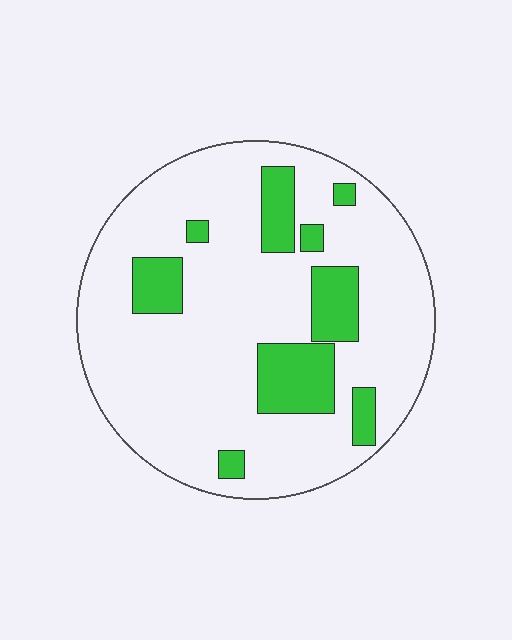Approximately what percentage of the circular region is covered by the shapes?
Approximately 20%.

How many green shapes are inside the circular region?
9.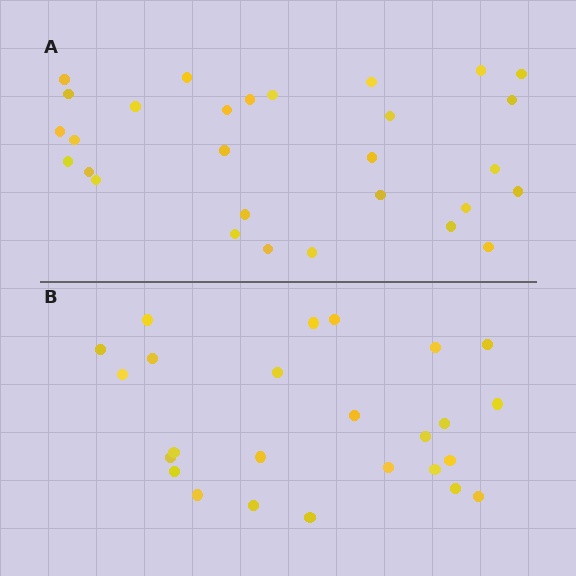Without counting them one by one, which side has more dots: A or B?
Region A (the top region) has more dots.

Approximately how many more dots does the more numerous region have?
Region A has about 4 more dots than region B.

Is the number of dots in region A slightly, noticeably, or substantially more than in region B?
Region A has only slightly more — the two regions are fairly close. The ratio is roughly 1.2 to 1.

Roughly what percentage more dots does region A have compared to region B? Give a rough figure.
About 15% more.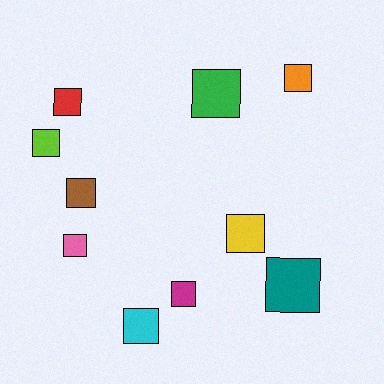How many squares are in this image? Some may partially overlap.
There are 10 squares.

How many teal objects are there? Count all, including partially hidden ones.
There is 1 teal object.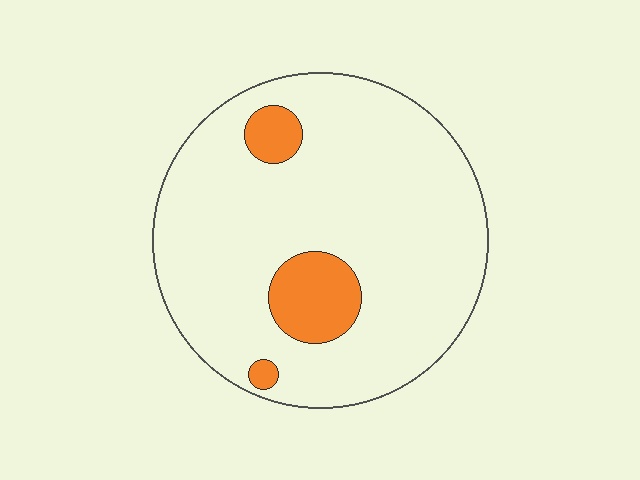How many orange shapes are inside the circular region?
3.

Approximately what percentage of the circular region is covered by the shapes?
Approximately 10%.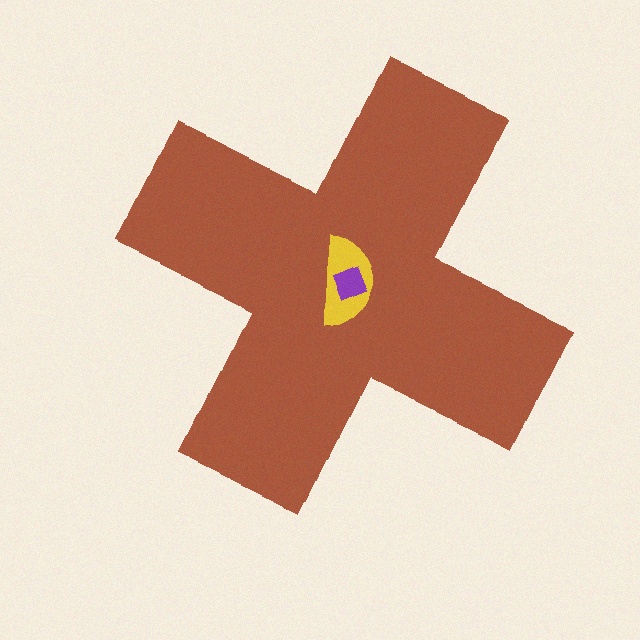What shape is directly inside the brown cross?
The yellow semicircle.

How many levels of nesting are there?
3.